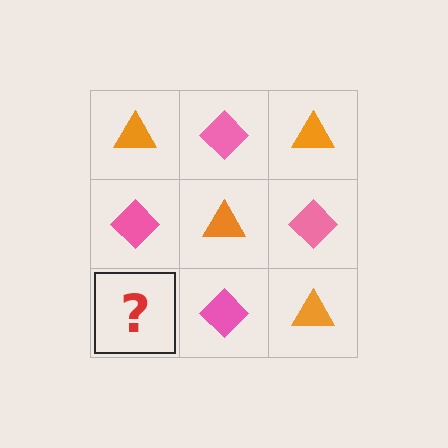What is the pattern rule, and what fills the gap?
The rule is that it alternates orange triangle and pink diamond in a checkerboard pattern. The gap should be filled with an orange triangle.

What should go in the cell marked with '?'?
The missing cell should contain an orange triangle.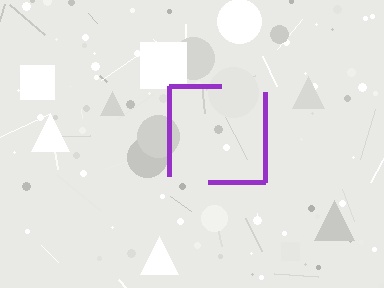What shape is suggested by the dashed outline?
The dashed outline suggests a square.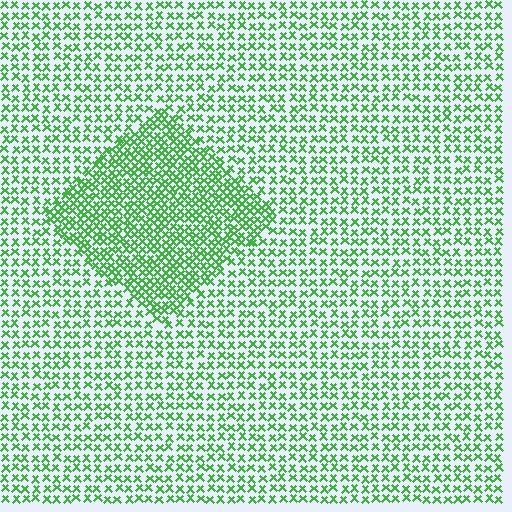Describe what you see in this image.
The image contains small green elements arranged at two different densities. A diamond-shaped region is visible where the elements are more densely packed than the surrounding area.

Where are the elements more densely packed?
The elements are more densely packed inside the diamond boundary.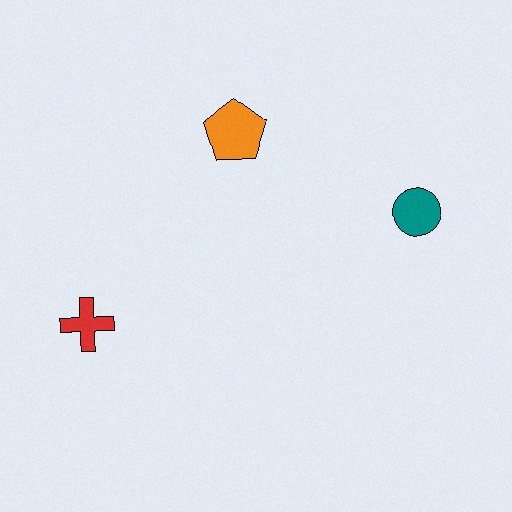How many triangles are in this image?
There are no triangles.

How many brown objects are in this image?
There are no brown objects.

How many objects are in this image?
There are 3 objects.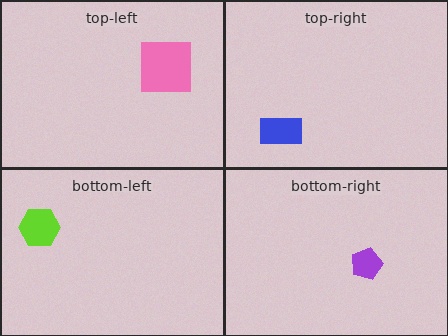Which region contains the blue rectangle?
The top-right region.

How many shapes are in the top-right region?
1.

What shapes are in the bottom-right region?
The purple pentagon.